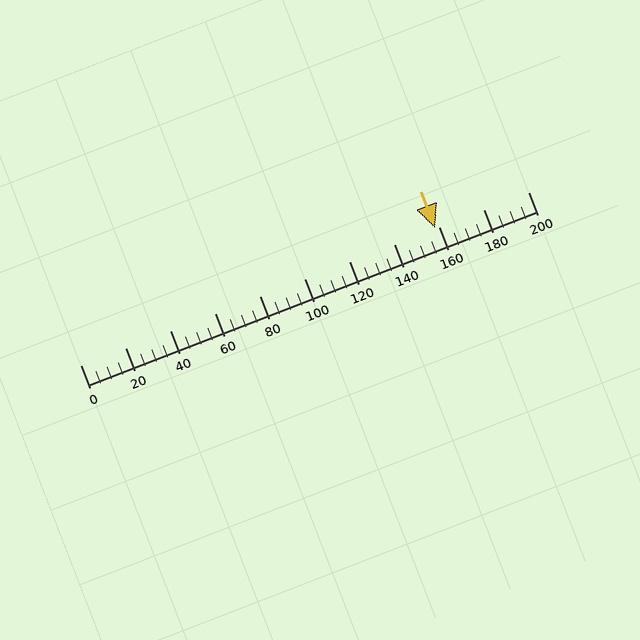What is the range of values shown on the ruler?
The ruler shows values from 0 to 200.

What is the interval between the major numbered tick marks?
The major tick marks are spaced 20 units apart.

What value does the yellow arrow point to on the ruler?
The yellow arrow points to approximately 159.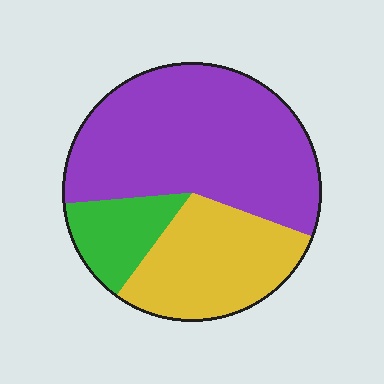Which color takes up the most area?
Purple, at roughly 55%.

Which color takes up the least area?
Green, at roughly 15%.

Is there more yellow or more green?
Yellow.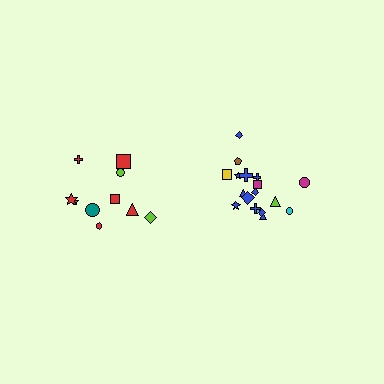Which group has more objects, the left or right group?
The right group.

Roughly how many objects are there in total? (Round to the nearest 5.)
Roughly 30 objects in total.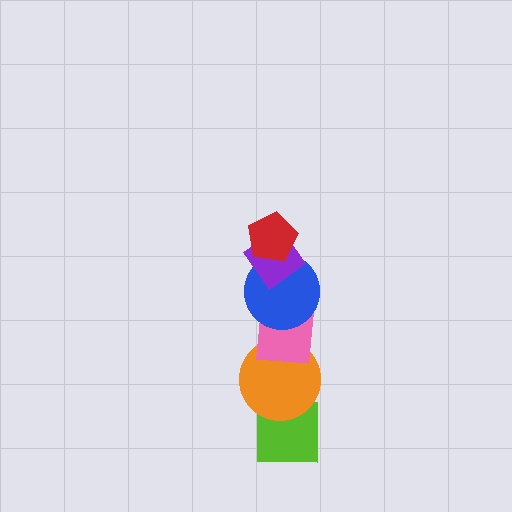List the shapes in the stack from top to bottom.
From top to bottom: the red pentagon, the purple diamond, the blue circle, the pink square, the orange circle, the lime square.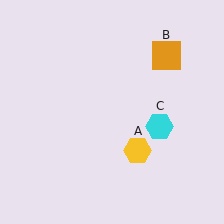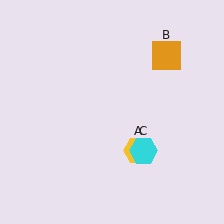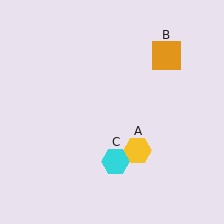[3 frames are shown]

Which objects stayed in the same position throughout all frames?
Yellow hexagon (object A) and orange square (object B) remained stationary.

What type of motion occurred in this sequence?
The cyan hexagon (object C) rotated clockwise around the center of the scene.